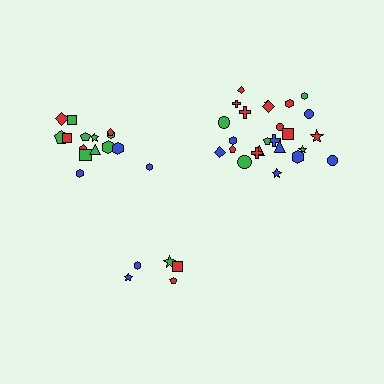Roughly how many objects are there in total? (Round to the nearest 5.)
Roughly 45 objects in total.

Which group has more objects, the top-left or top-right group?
The top-right group.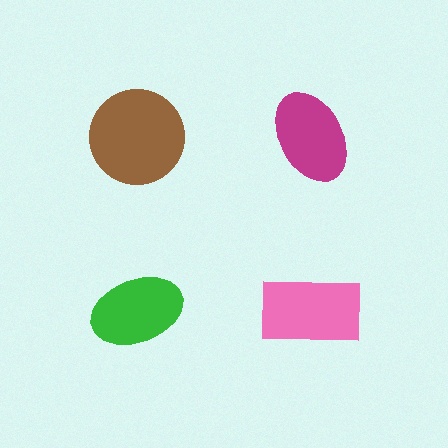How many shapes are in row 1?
2 shapes.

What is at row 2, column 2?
A pink rectangle.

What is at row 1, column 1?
A brown circle.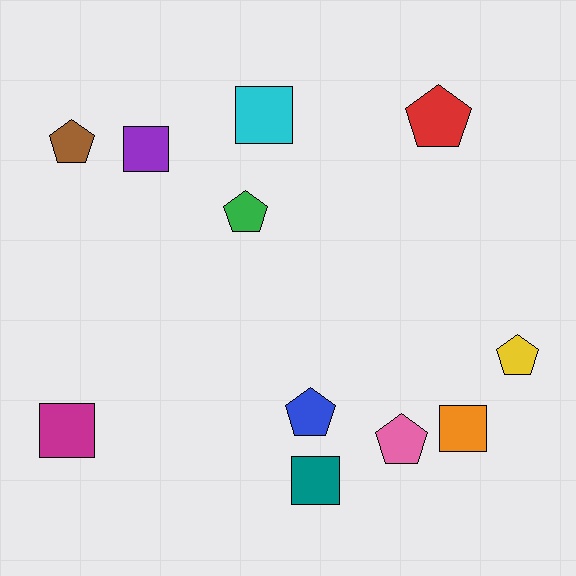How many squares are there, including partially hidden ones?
There are 5 squares.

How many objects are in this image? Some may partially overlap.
There are 11 objects.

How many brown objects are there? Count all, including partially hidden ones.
There is 1 brown object.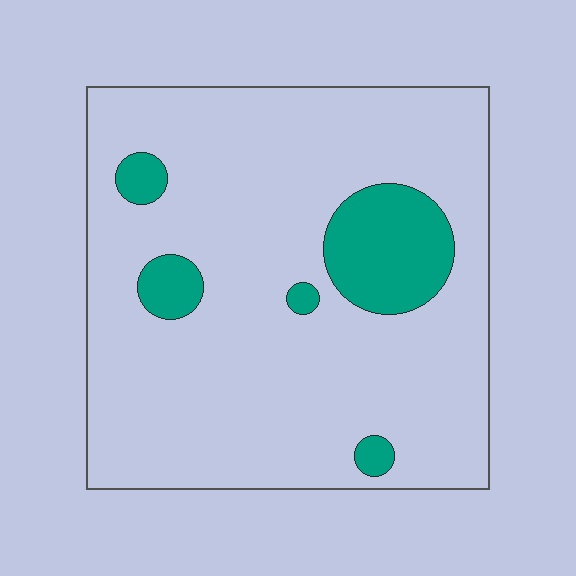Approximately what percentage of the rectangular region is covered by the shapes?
Approximately 15%.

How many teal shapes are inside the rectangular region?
5.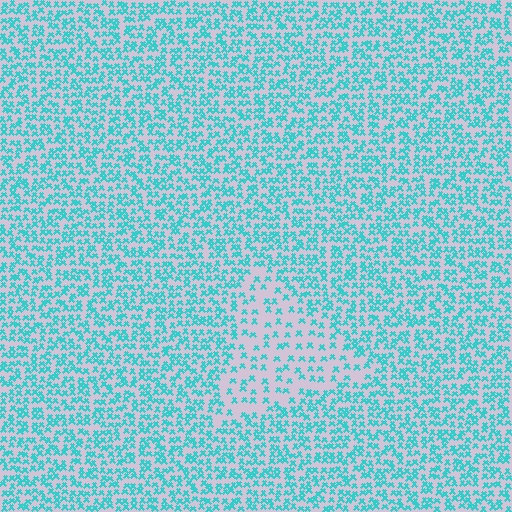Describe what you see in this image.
The image contains small cyan elements arranged at two different densities. A triangle-shaped region is visible where the elements are less densely packed than the surrounding area.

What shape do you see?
I see a triangle.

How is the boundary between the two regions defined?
The boundary is defined by a change in element density (approximately 2.2x ratio). All elements are the same color, size, and shape.